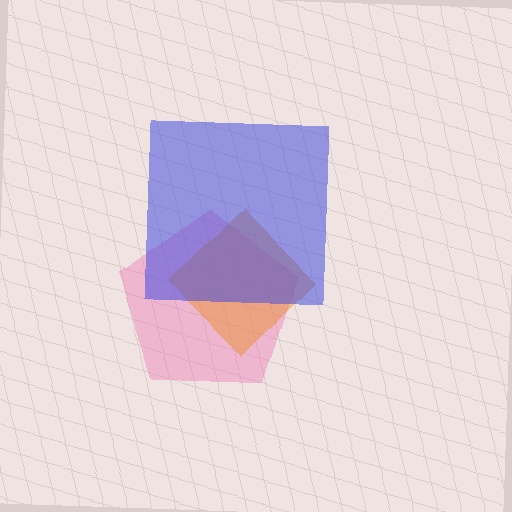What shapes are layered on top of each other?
The layered shapes are: a pink pentagon, an orange diamond, a blue square.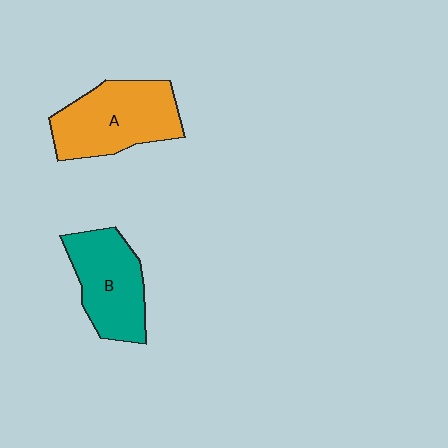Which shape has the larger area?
Shape A (orange).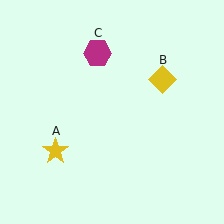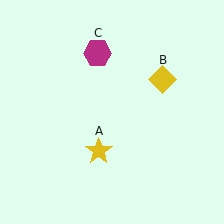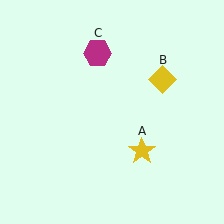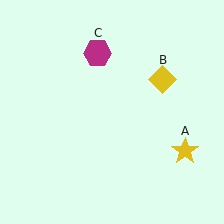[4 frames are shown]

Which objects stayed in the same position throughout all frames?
Yellow diamond (object B) and magenta hexagon (object C) remained stationary.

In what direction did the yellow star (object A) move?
The yellow star (object A) moved right.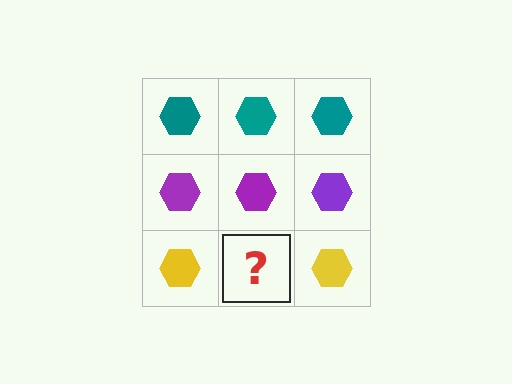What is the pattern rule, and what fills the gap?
The rule is that each row has a consistent color. The gap should be filled with a yellow hexagon.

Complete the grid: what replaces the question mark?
The question mark should be replaced with a yellow hexagon.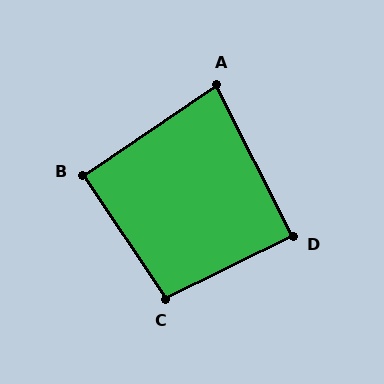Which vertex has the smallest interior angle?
A, at approximately 83 degrees.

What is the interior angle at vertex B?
Approximately 90 degrees (approximately right).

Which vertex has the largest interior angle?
C, at approximately 97 degrees.